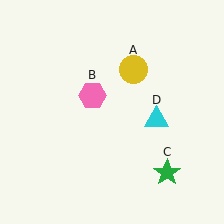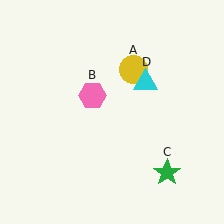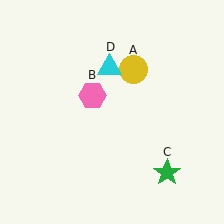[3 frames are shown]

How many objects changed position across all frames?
1 object changed position: cyan triangle (object D).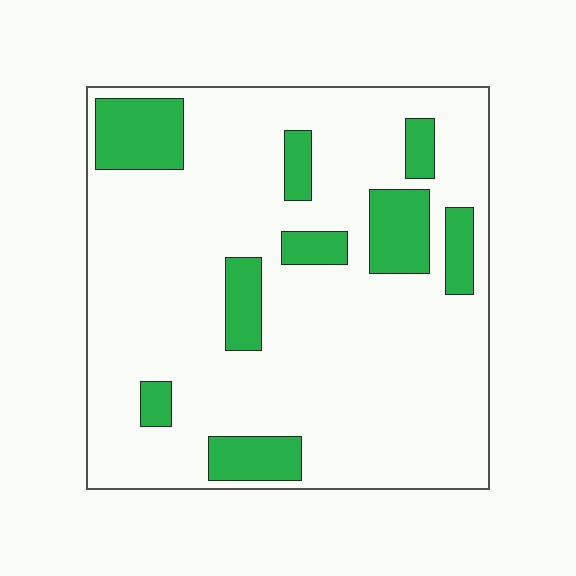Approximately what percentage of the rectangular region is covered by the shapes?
Approximately 20%.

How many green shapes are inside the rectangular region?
9.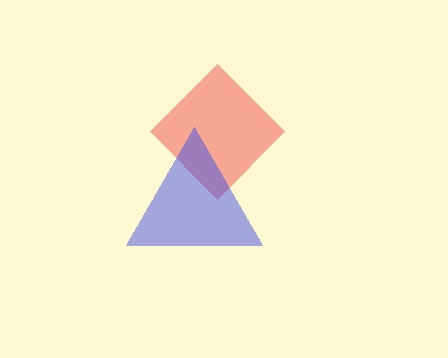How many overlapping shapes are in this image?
There are 2 overlapping shapes in the image.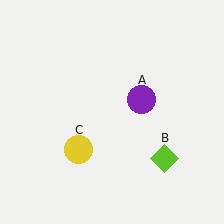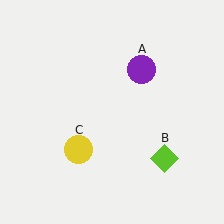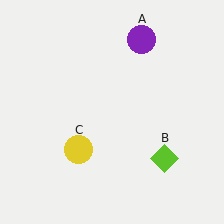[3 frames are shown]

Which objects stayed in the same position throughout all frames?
Lime diamond (object B) and yellow circle (object C) remained stationary.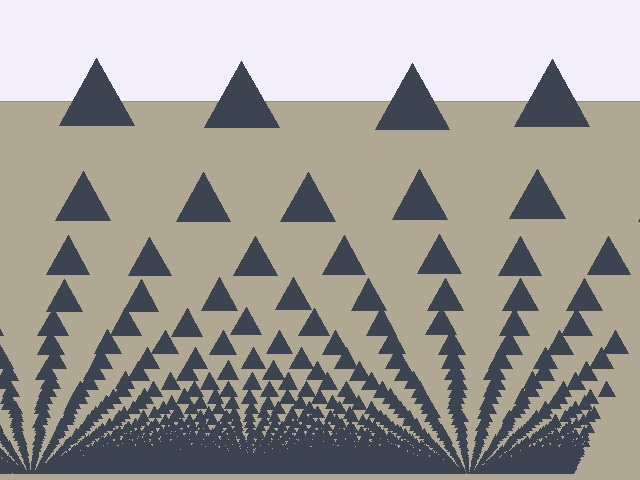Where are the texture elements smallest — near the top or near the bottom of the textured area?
Near the bottom.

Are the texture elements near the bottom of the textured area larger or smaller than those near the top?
Smaller. The gradient is inverted — elements near the bottom are smaller and denser.